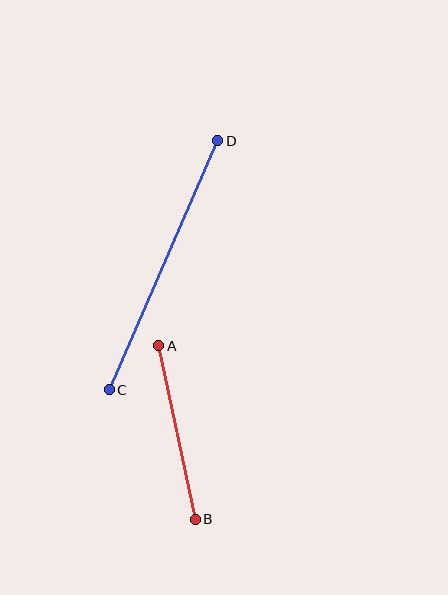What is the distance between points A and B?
The distance is approximately 177 pixels.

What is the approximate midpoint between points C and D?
The midpoint is at approximately (163, 265) pixels.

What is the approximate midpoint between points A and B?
The midpoint is at approximately (177, 432) pixels.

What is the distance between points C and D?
The distance is approximately 272 pixels.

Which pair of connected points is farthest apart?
Points C and D are farthest apart.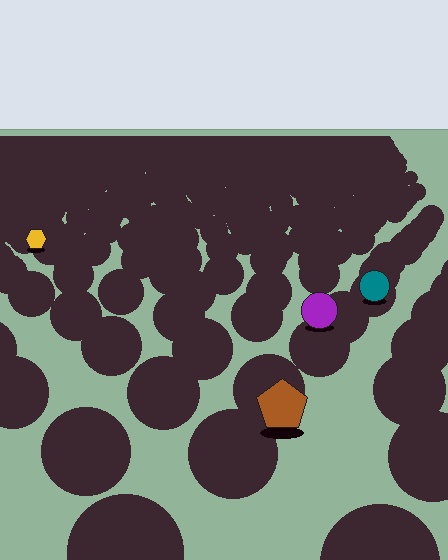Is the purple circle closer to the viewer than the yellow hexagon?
Yes. The purple circle is closer — you can tell from the texture gradient: the ground texture is coarser near it.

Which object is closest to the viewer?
The brown pentagon is closest. The texture marks near it are larger and more spread out.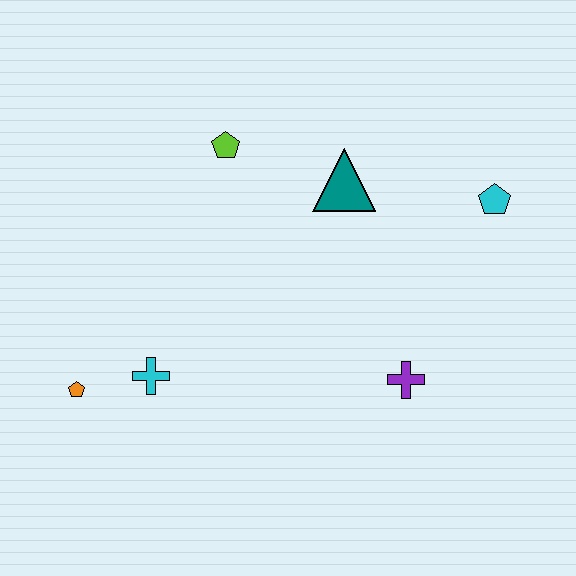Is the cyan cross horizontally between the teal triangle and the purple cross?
No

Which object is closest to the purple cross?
The cyan pentagon is closest to the purple cross.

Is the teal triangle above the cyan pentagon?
Yes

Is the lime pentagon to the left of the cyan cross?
No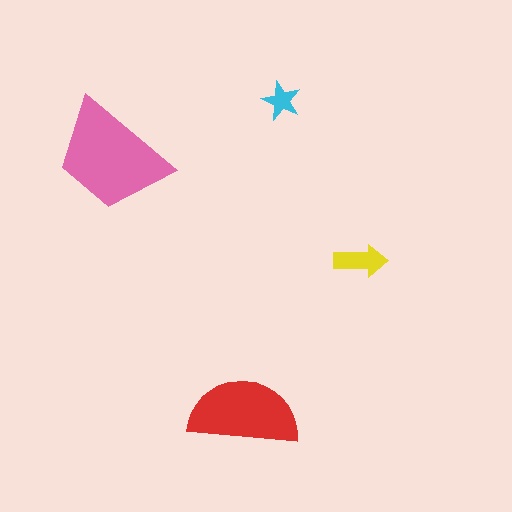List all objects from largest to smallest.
The pink trapezoid, the red semicircle, the yellow arrow, the cyan star.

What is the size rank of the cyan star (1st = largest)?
4th.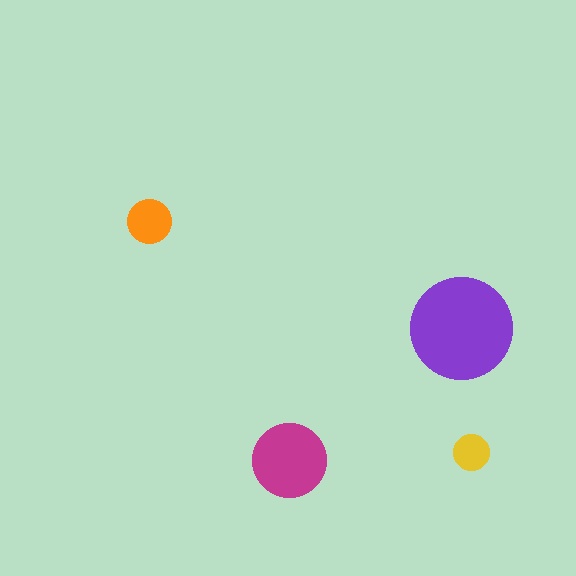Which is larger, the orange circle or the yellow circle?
The orange one.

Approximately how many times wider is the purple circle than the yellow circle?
About 3 times wider.